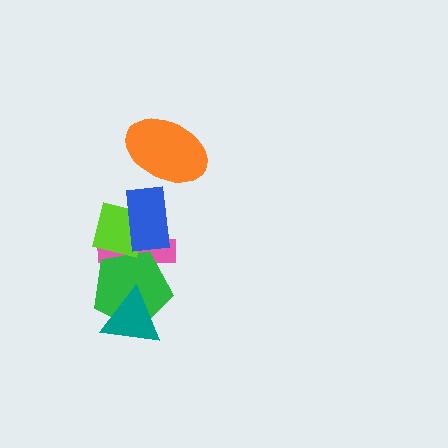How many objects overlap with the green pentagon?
3 objects overlap with the green pentagon.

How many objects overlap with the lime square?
3 objects overlap with the lime square.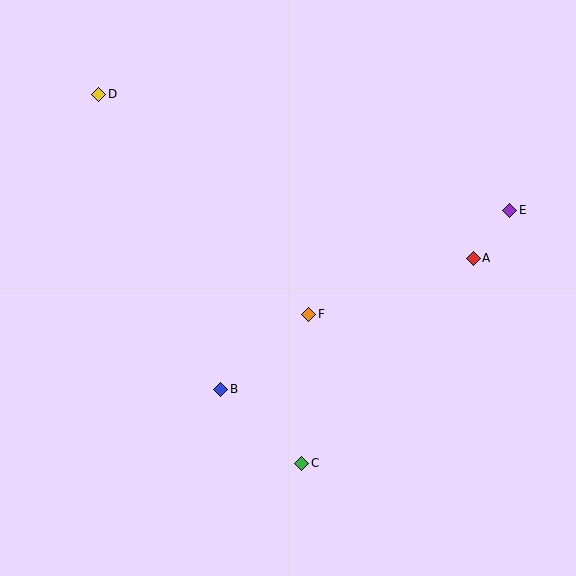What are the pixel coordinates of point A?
Point A is at (473, 258).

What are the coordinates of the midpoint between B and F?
The midpoint between B and F is at (265, 352).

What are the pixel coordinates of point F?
Point F is at (309, 315).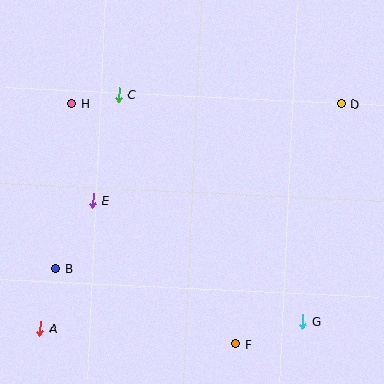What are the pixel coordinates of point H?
Point H is at (72, 103).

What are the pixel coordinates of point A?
Point A is at (40, 328).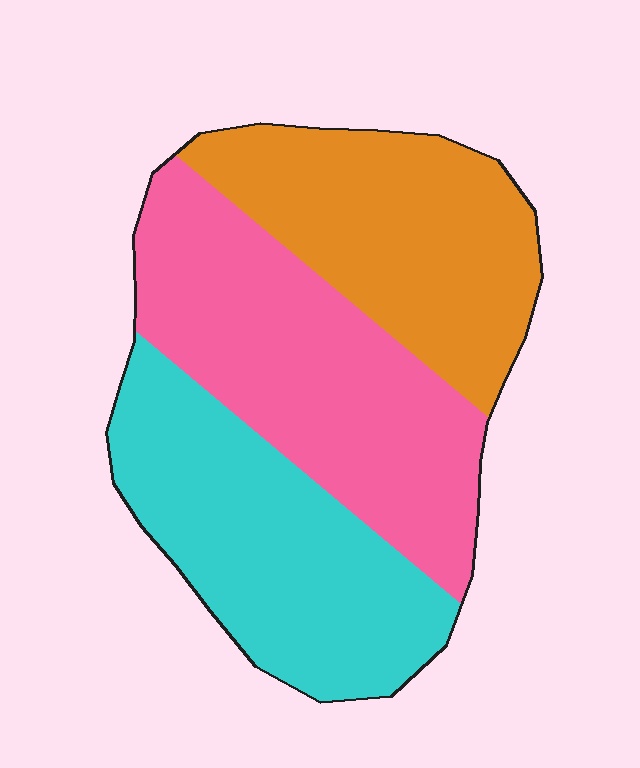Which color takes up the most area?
Pink, at roughly 35%.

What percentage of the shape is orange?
Orange covers 30% of the shape.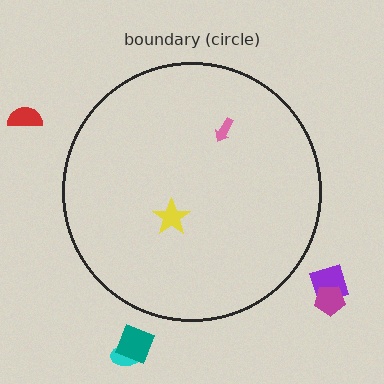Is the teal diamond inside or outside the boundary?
Outside.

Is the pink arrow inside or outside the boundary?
Inside.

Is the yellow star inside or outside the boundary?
Inside.